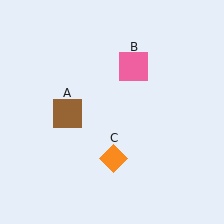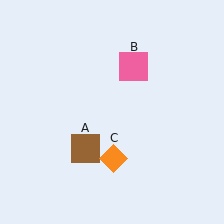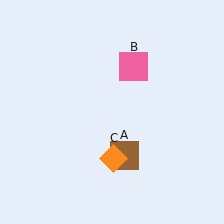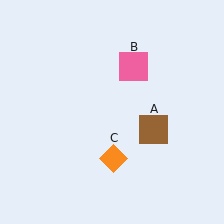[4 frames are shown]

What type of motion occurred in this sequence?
The brown square (object A) rotated counterclockwise around the center of the scene.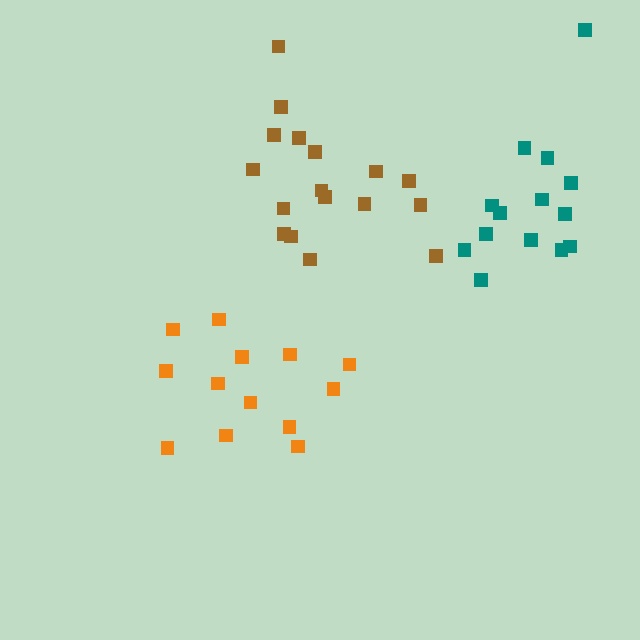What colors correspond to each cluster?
The clusters are colored: teal, orange, brown.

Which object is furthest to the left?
The orange cluster is leftmost.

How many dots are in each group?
Group 1: 14 dots, Group 2: 13 dots, Group 3: 17 dots (44 total).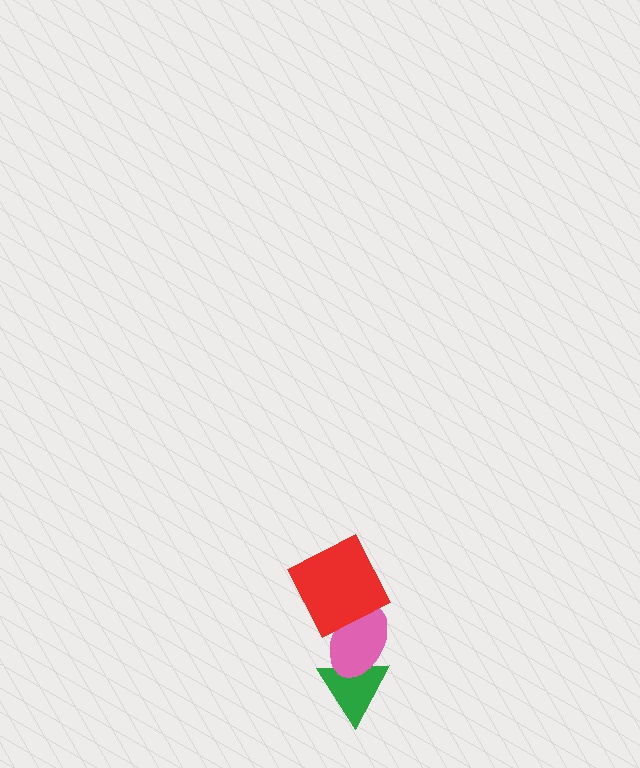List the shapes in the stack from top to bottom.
From top to bottom: the red square, the pink ellipse, the green triangle.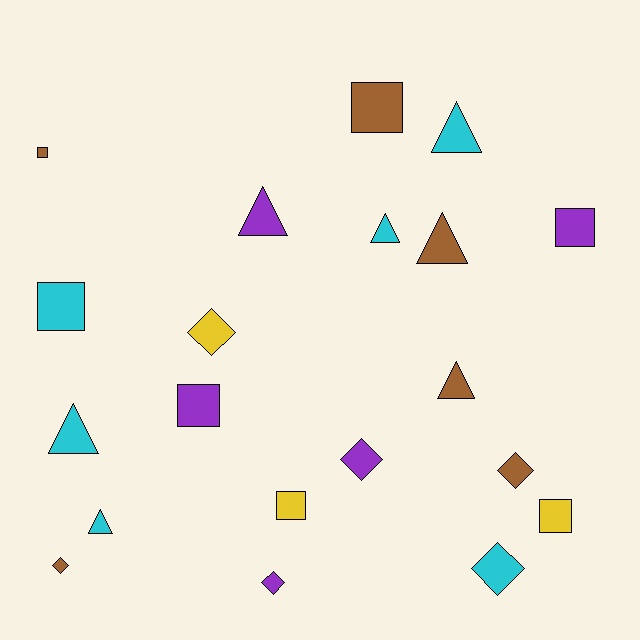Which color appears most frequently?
Cyan, with 6 objects.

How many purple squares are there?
There are 2 purple squares.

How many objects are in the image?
There are 20 objects.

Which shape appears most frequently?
Triangle, with 7 objects.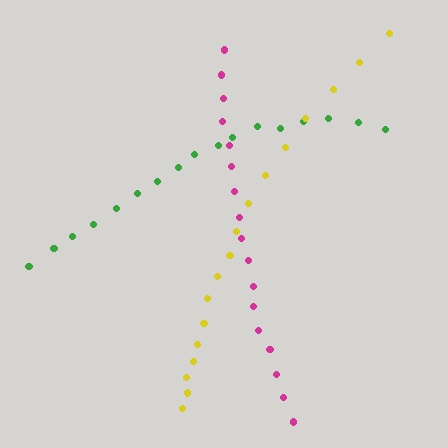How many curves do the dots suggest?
There are 3 distinct paths.